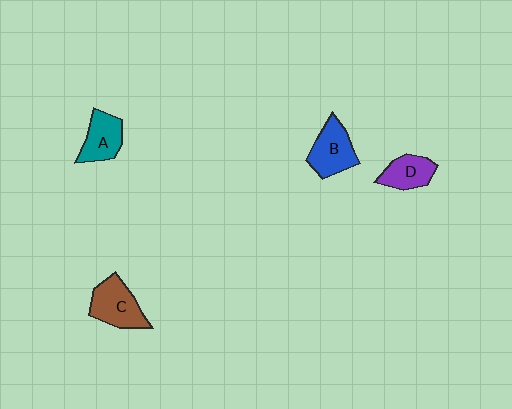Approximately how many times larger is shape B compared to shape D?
Approximately 1.3 times.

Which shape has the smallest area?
Shape D (purple).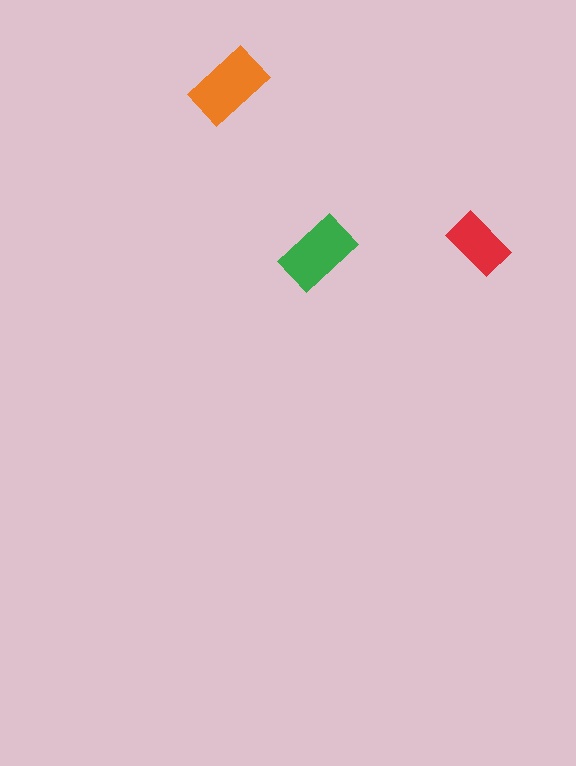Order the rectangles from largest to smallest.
the orange one, the green one, the red one.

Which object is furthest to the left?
The orange rectangle is leftmost.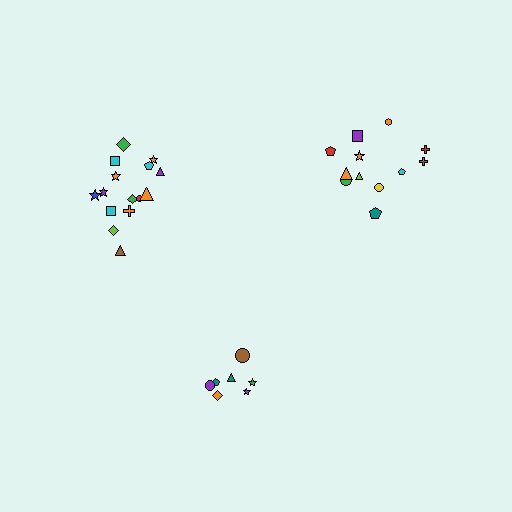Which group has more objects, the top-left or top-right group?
The top-left group.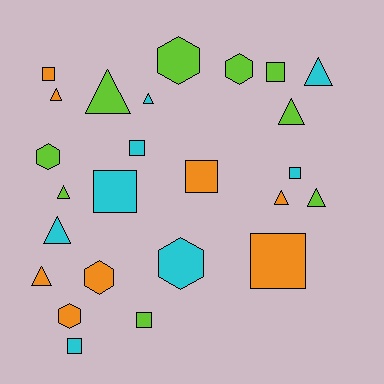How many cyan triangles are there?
There are 3 cyan triangles.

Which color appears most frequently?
Lime, with 9 objects.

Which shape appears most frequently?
Triangle, with 10 objects.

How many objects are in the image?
There are 25 objects.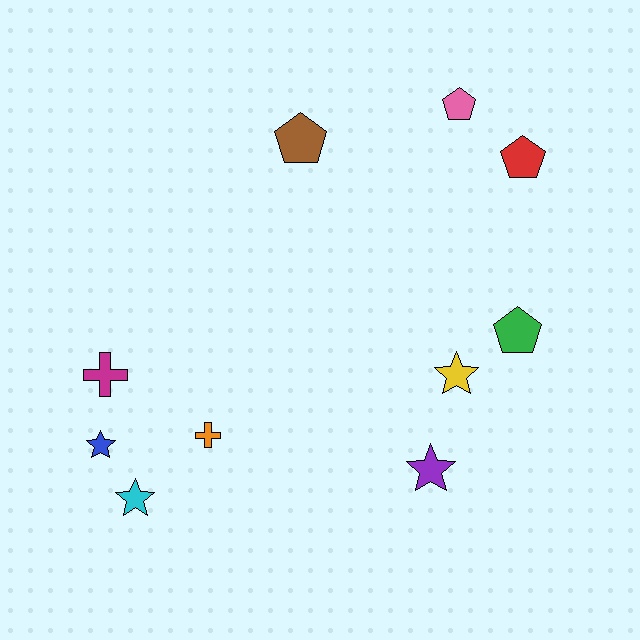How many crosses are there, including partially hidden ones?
There are 2 crosses.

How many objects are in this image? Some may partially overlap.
There are 10 objects.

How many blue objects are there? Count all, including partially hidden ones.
There is 1 blue object.